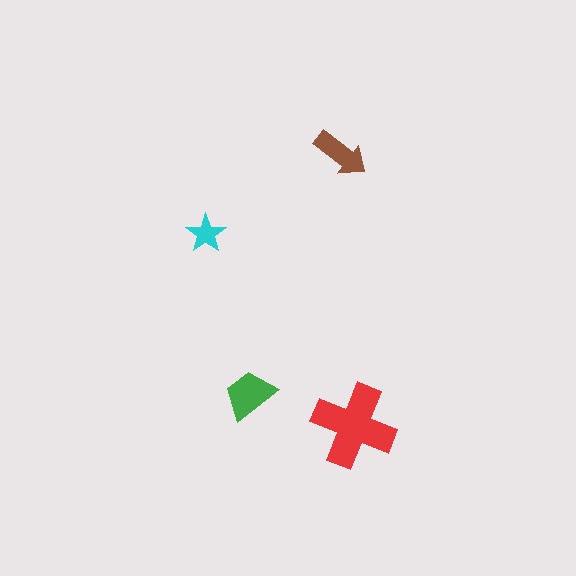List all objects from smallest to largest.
The cyan star, the brown arrow, the green trapezoid, the red cross.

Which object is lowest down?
The red cross is bottommost.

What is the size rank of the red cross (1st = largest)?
1st.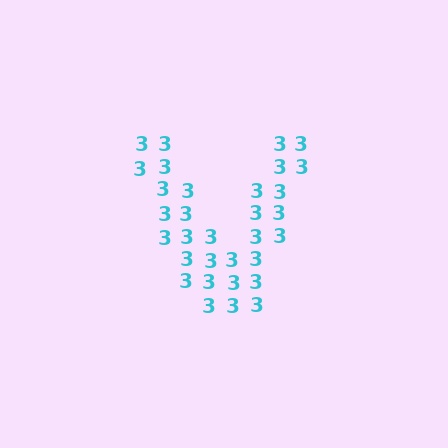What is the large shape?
The large shape is the letter V.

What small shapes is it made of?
It is made of small digit 3's.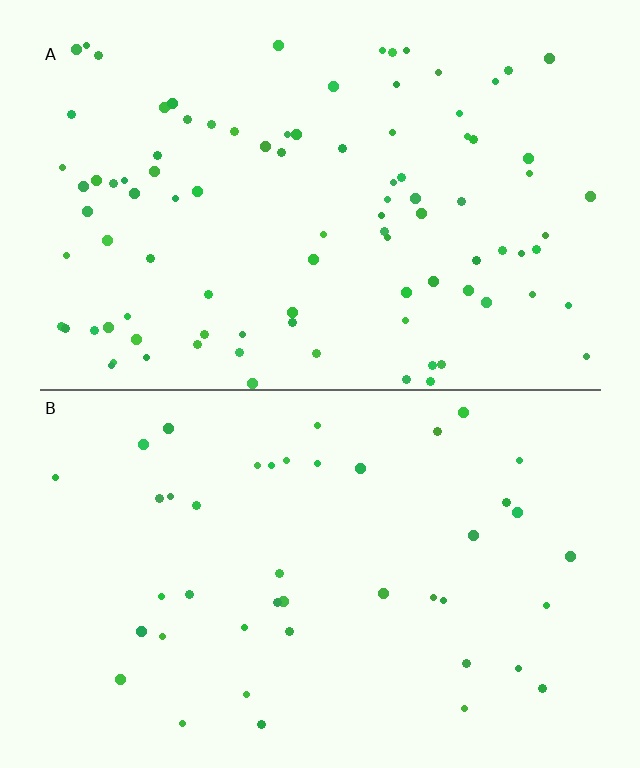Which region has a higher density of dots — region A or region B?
A (the top).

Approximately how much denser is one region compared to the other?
Approximately 2.2× — region A over region B.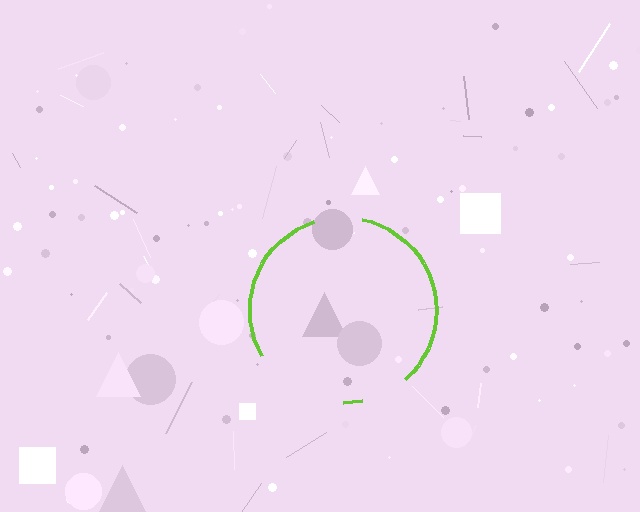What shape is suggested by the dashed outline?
The dashed outline suggests a circle.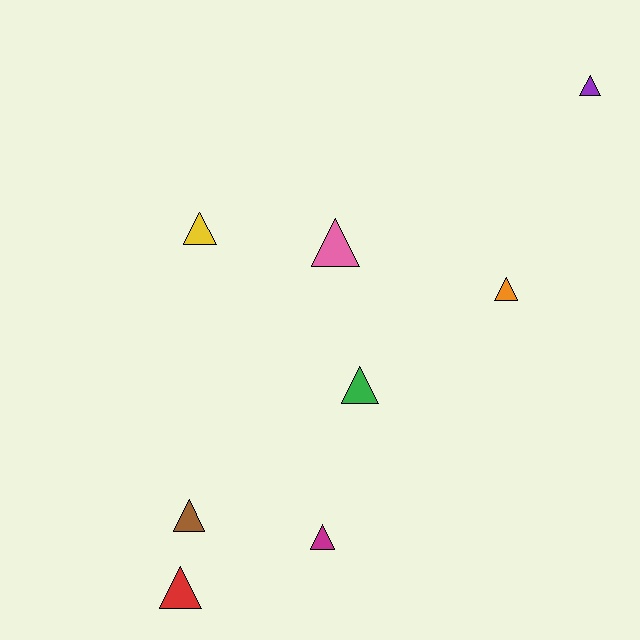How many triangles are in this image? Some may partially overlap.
There are 8 triangles.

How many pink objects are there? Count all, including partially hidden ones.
There is 1 pink object.